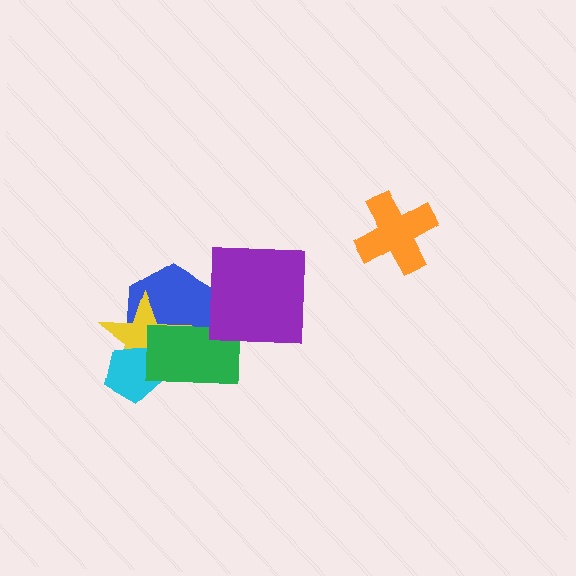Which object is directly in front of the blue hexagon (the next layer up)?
The yellow star is directly in front of the blue hexagon.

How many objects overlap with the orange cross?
0 objects overlap with the orange cross.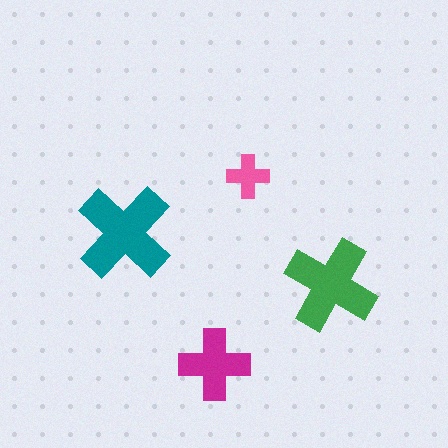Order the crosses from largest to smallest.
the teal one, the green one, the magenta one, the pink one.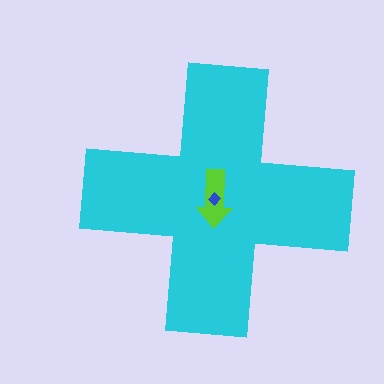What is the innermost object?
The blue diamond.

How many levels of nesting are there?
3.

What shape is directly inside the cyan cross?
The lime arrow.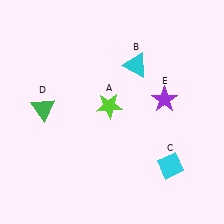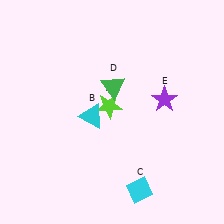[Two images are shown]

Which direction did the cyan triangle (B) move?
The cyan triangle (B) moved down.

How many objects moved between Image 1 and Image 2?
3 objects moved between the two images.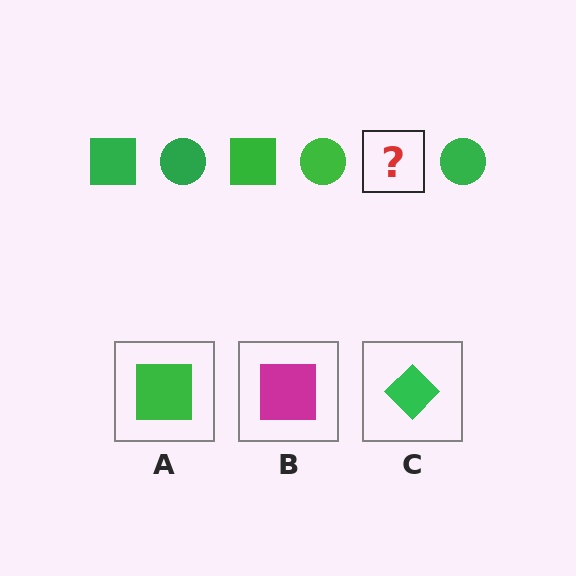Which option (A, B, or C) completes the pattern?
A.